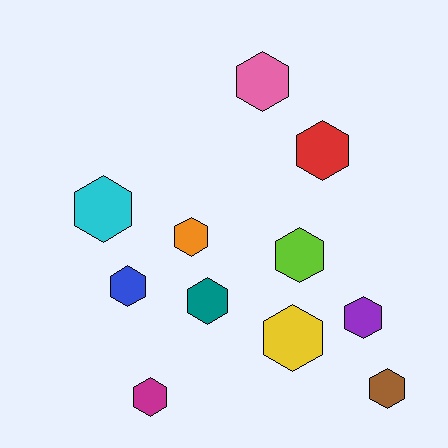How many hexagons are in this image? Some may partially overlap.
There are 11 hexagons.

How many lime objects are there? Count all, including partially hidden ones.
There is 1 lime object.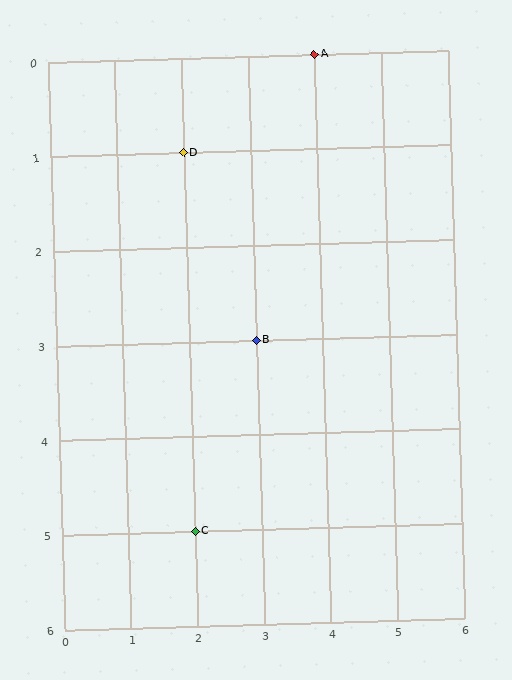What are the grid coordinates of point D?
Point D is at grid coordinates (2, 1).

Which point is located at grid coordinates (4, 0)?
Point A is at (4, 0).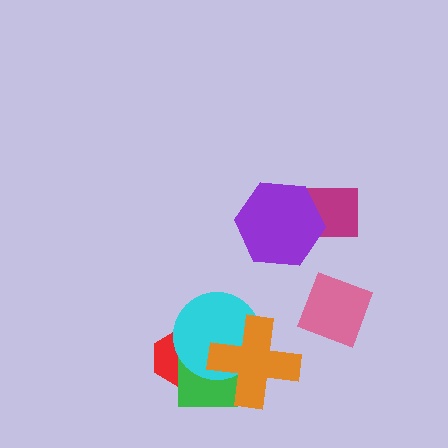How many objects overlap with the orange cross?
2 objects overlap with the orange cross.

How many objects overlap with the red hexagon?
2 objects overlap with the red hexagon.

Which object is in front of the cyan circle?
The orange cross is in front of the cyan circle.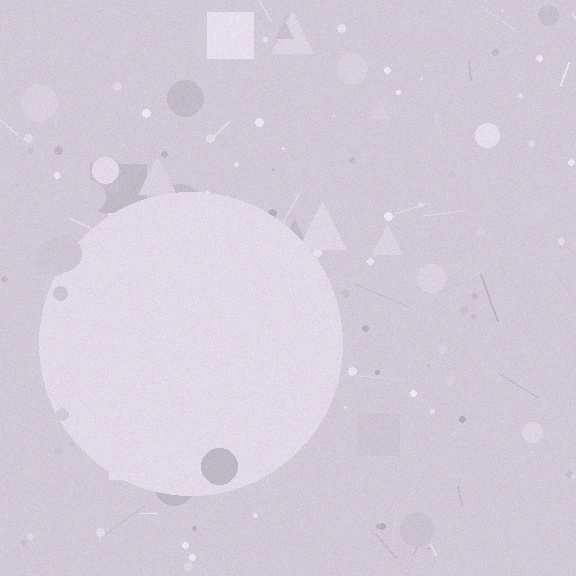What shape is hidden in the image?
A circle is hidden in the image.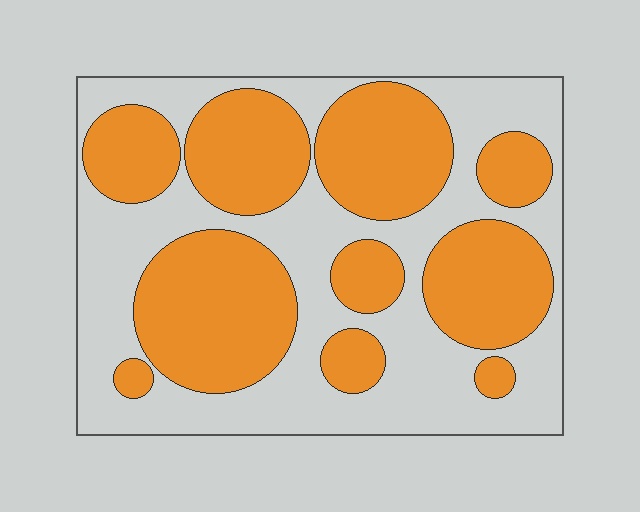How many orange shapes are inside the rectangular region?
10.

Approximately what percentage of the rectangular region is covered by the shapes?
Approximately 50%.